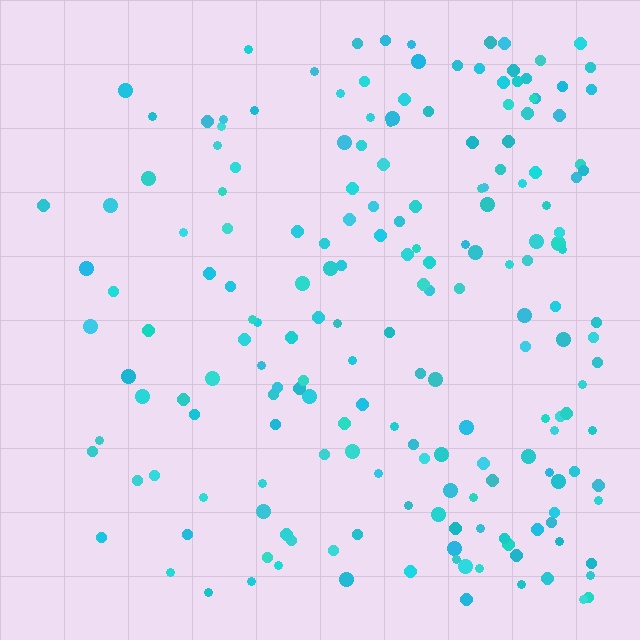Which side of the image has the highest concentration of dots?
The right.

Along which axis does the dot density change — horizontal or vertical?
Horizontal.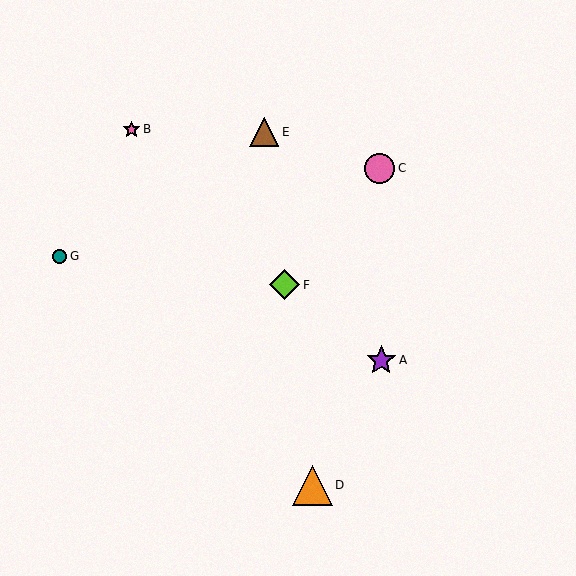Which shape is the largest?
The orange triangle (labeled D) is the largest.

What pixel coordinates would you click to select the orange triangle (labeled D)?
Click at (312, 485) to select the orange triangle D.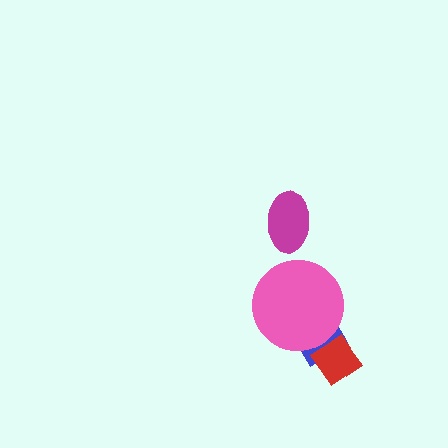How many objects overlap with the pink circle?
1 object overlaps with the pink circle.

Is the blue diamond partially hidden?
Yes, it is partially covered by another shape.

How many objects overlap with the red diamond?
1 object overlaps with the red diamond.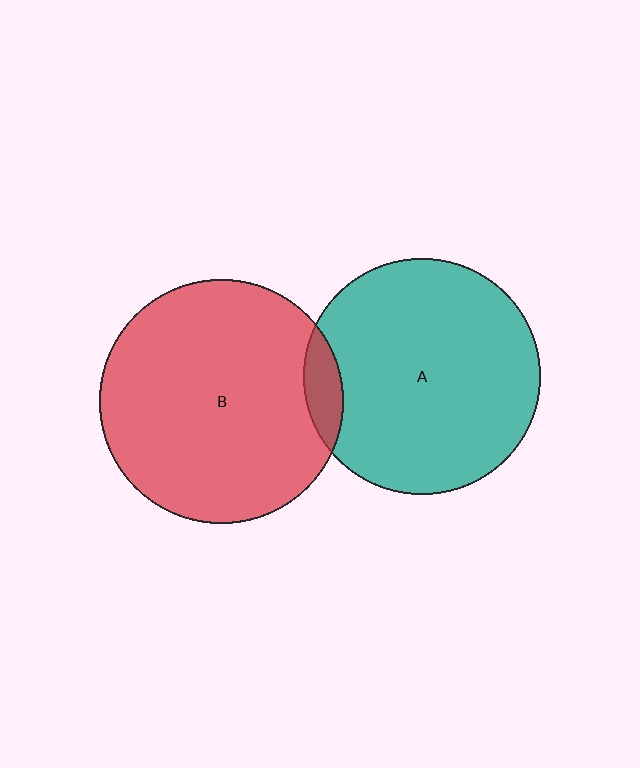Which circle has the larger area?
Circle B (red).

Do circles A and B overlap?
Yes.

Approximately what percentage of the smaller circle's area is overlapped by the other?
Approximately 10%.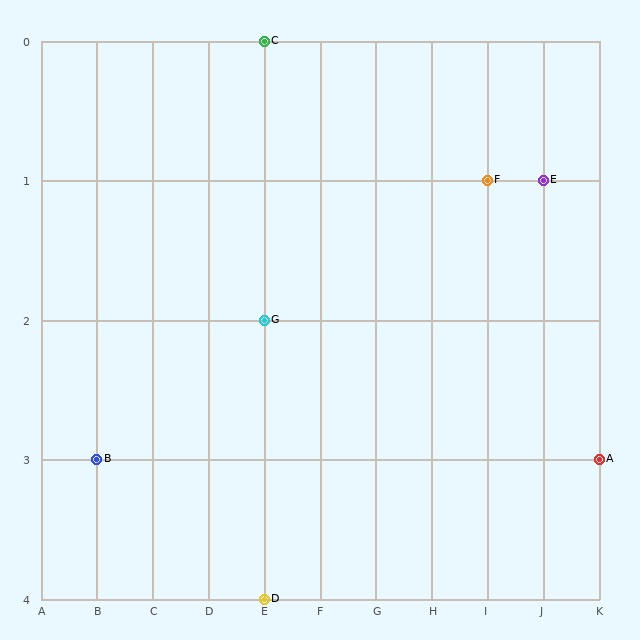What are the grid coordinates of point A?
Point A is at grid coordinates (K, 3).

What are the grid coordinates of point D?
Point D is at grid coordinates (E, 4).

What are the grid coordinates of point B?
Point B is at grid coordinates (B, 3).